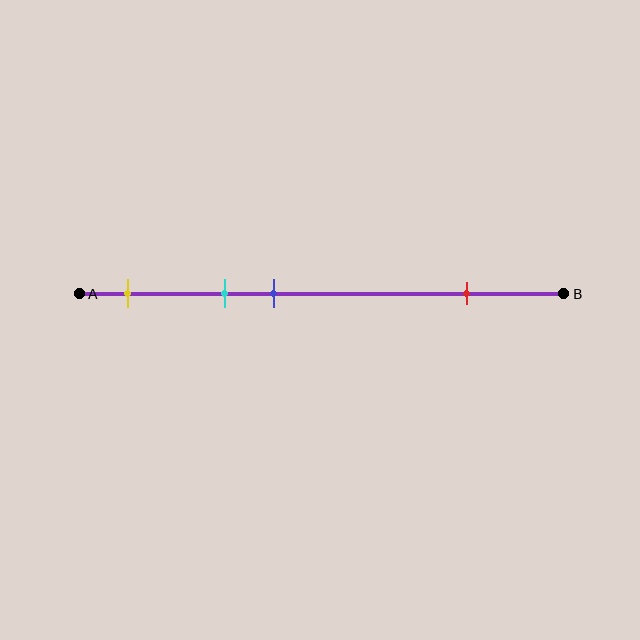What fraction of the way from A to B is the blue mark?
The blue mark is approximately 40% (0.4) of the way from A to B.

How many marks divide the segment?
There are 4 marks dividing the segment.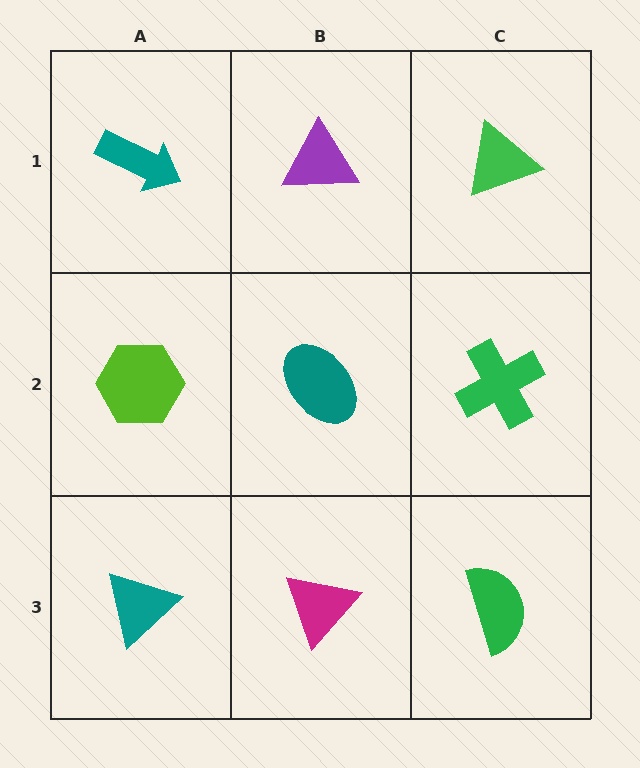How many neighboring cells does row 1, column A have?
2.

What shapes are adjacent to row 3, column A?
A lime hexagon (row 2, column A), a magenta triangle (row 3, column B).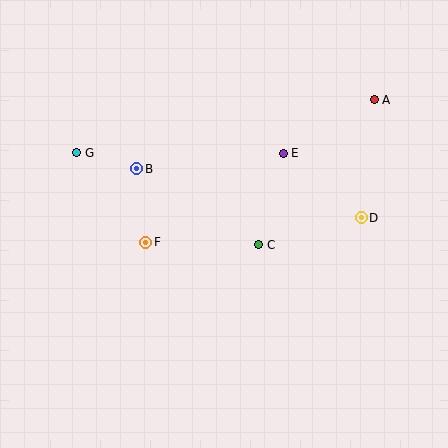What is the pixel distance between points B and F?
The distance between B and F is 74 pixels.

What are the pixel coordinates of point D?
Point D is at (361, 218).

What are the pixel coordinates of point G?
Point G is at (77, 153).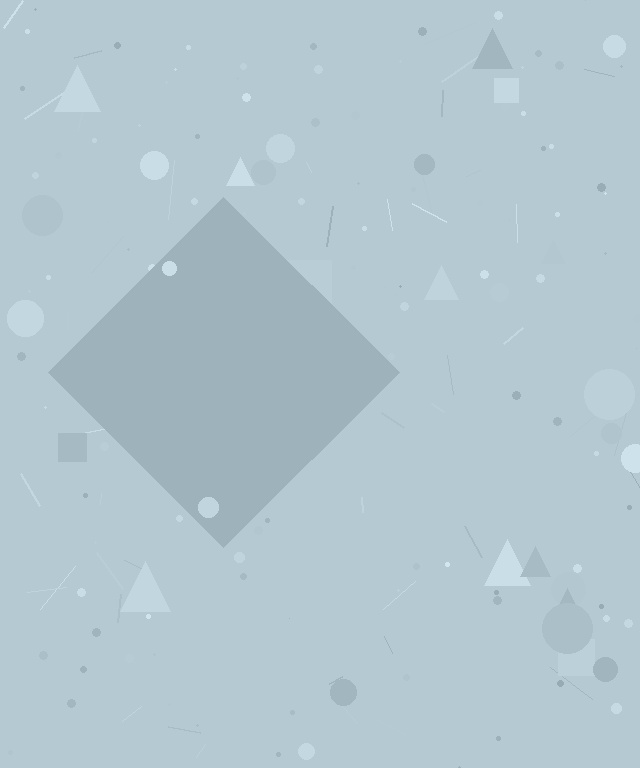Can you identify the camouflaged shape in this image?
The camouflaged shape is a diamond.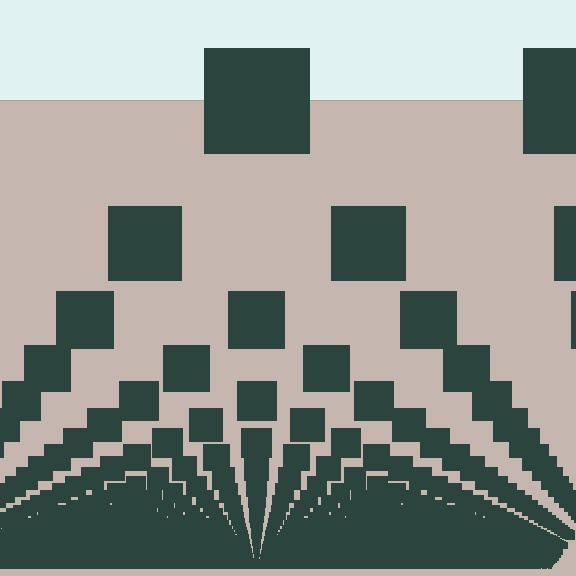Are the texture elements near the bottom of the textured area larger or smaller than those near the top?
Smaller. The gradient is inverted — elements near the bottom are smaller and denser.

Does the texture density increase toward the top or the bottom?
Density increases toward the bottom.